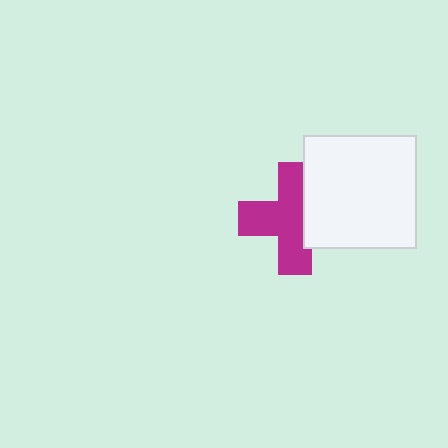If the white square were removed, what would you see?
You would see the complete magenta cross.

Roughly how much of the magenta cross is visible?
Most of it is visible (roughly 69%).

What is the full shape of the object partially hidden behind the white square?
The partially hidden object is a magenta cross.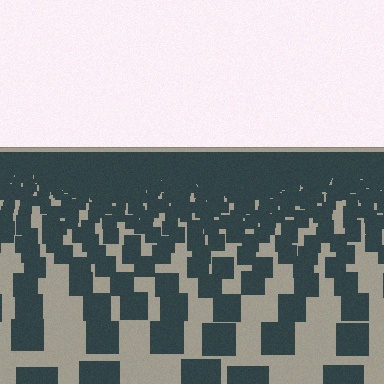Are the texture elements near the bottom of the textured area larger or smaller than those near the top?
Larger. Near the bottom, elements are closer to the viewer and appear at a bigger on-screen size.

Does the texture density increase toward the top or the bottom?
Density increases toward the top.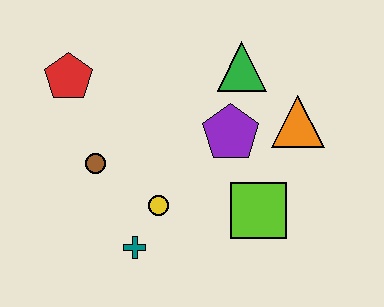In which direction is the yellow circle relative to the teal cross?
The yellow circle is above the teal cross.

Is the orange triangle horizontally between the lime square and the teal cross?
No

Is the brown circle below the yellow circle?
No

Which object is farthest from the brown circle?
The orange triangle is farthest from the brown circle.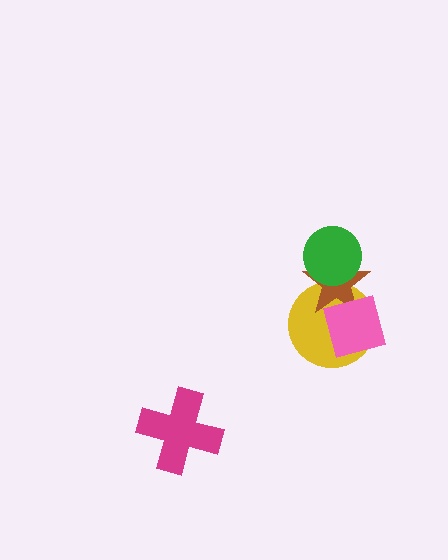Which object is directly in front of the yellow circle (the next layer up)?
The brown star is directly in front of the yellow circle.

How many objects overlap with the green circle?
1 object overlaps with the green circle.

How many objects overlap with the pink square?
2 objects overlap with the pink square.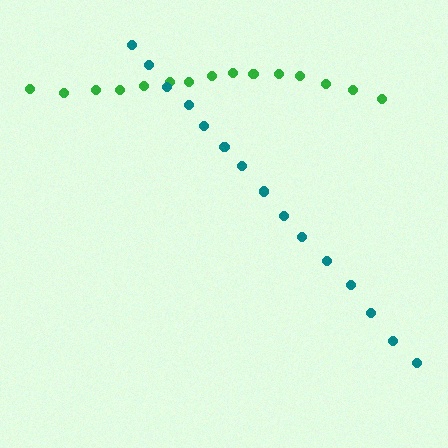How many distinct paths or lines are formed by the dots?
There are 2 distinct paths.